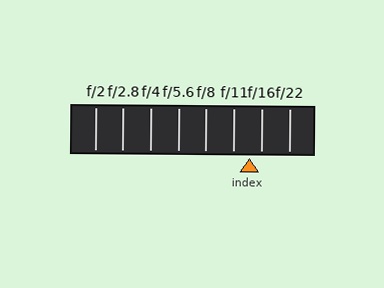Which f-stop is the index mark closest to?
The index mark is closest to f/16.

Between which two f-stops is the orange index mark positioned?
The index mark is between f/11 and f/16.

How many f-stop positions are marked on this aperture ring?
There are 8 f-stop positions marked.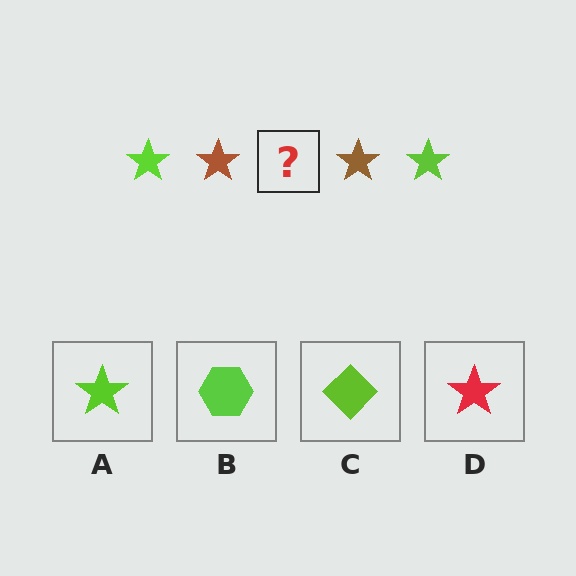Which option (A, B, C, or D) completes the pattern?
A.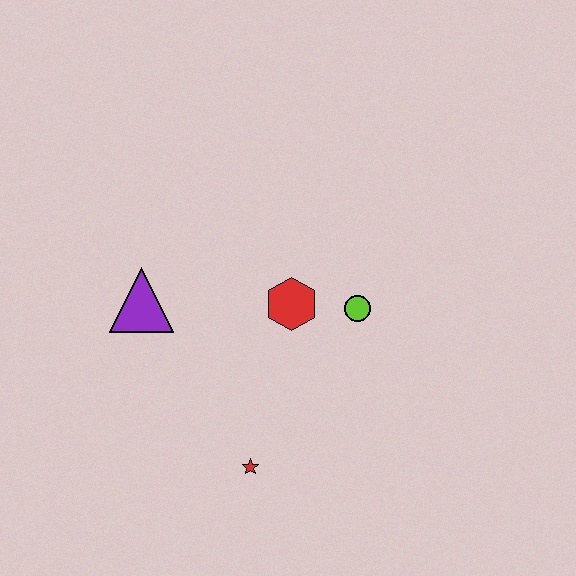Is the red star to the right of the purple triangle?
Yes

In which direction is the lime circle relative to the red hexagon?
The lime circle is to the right of the red hexagon.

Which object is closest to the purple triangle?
The red hexagon is closest to the purple triangle.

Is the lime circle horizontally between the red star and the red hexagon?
No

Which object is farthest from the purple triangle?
The lime circle is farthest from the purple triangle.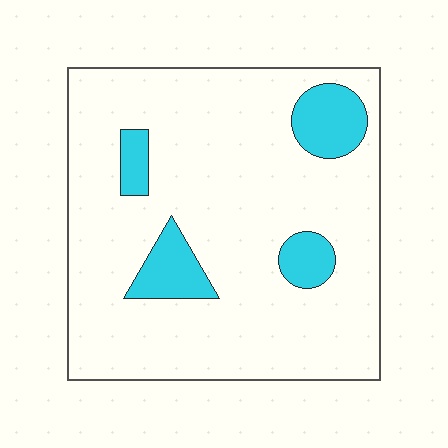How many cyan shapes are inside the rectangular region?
4.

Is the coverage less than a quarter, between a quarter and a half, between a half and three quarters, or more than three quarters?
Less than a quarter.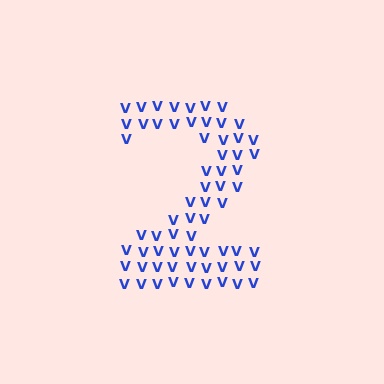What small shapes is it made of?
It is made of small letter V's.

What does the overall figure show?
The overall figure shows the digit 2.